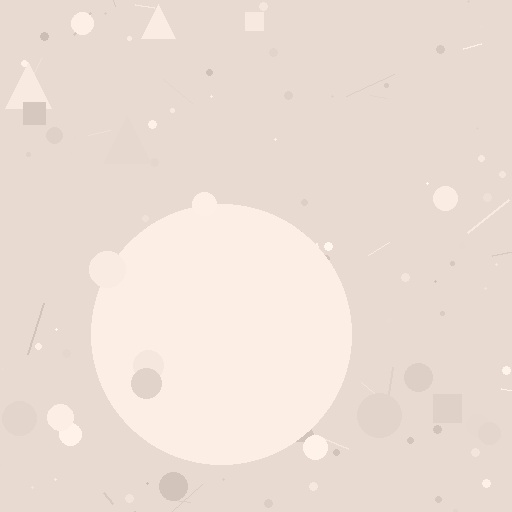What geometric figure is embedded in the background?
A circle is embedded in the background.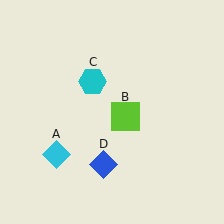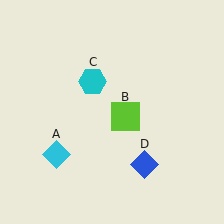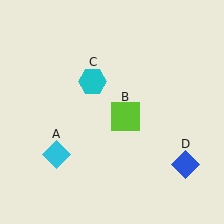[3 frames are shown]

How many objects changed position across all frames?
1 object changed position: blue diamond (object D).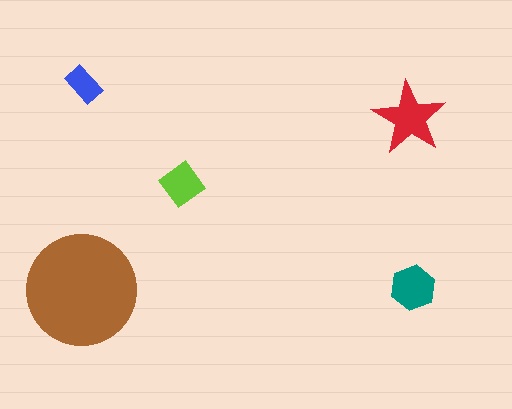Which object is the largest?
The brown circle.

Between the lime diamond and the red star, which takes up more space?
The red star.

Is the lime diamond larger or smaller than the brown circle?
Smaller.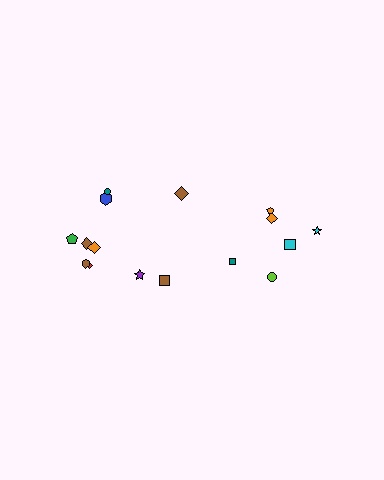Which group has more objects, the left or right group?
The left group.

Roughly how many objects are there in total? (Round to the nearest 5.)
Roughly 15 objects in total.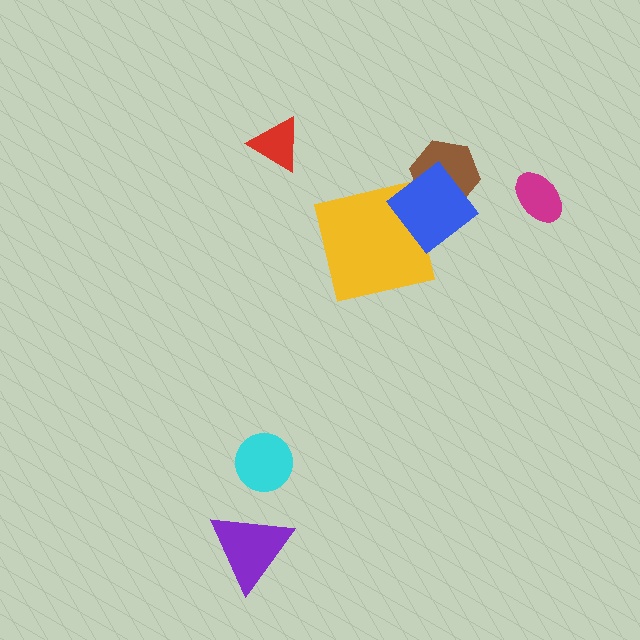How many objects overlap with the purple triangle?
0 objects overlap with the purple triangle.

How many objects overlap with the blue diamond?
2 objects overlap with the blue diamond.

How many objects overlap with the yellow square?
1 object overlaps with the yellow square.